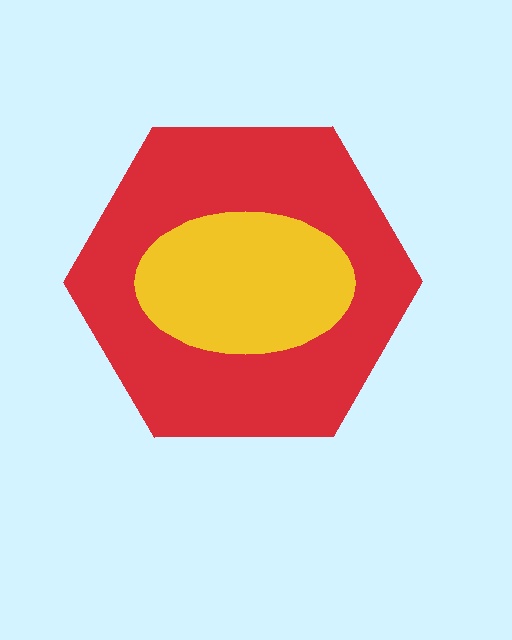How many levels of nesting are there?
2.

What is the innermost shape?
The yellow ellipse.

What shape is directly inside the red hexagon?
The yellow ellipse.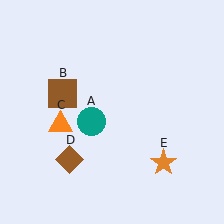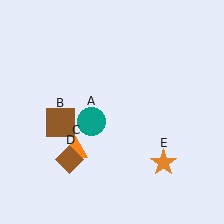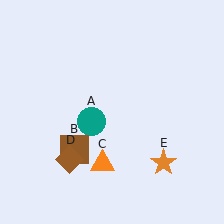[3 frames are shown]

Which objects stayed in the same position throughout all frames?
Teal circle (object A) and brown diamond (object D) and orange star (object E) remained stationary.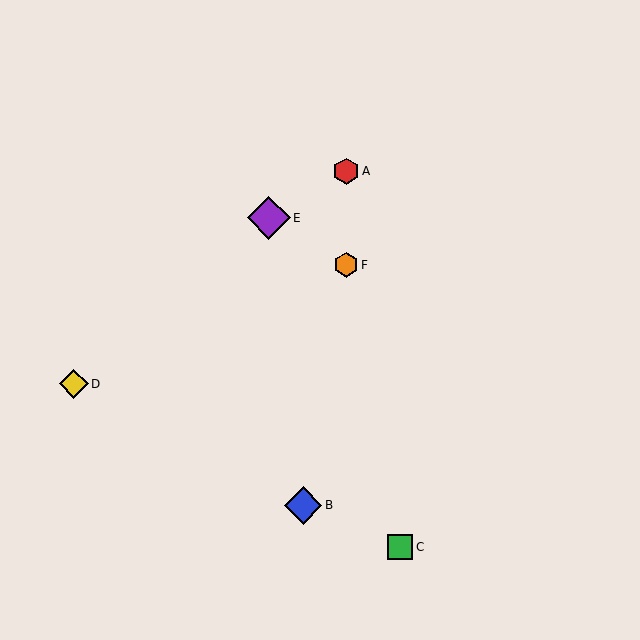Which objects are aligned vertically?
Objects A, F are aligned vertically.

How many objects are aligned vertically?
2 objects (A, F) are aligned vertically.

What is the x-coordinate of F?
Object F is at x≈346.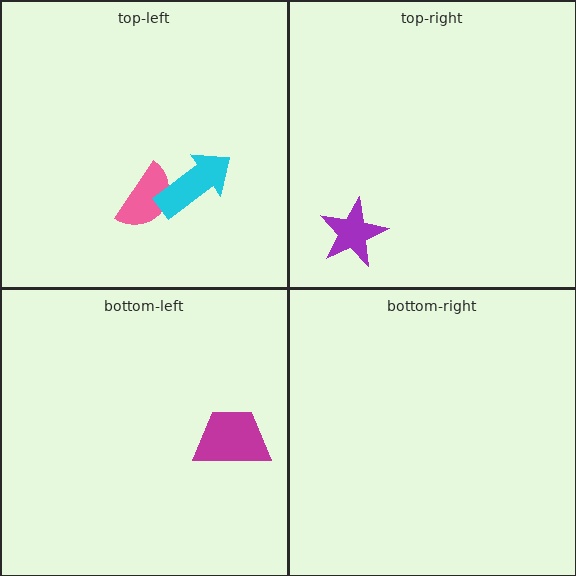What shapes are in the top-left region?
The pink semicircle, the cyan arrow.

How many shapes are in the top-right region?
1.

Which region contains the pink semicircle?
The top-left region.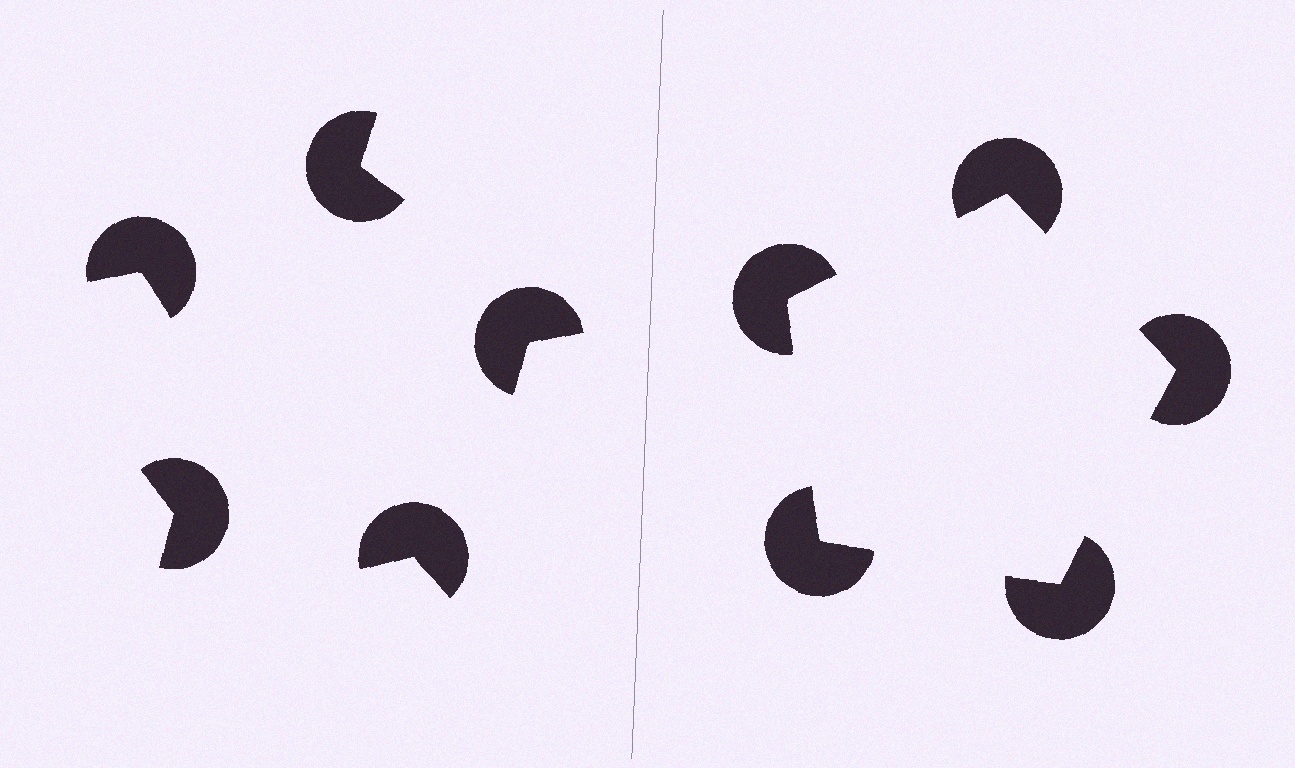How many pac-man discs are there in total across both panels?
10 — 5 on each side.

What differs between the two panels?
The pac-man discs are positioned identically on both sides; only the wedge orientations differ. On the right they align to a pentagon; on the left they are misaligned.